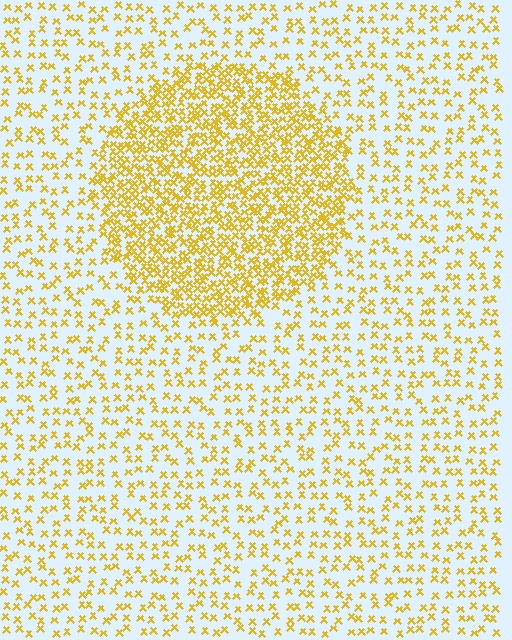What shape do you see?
I see a circle.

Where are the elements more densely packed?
The elements are more densely packed inside the circle boundary.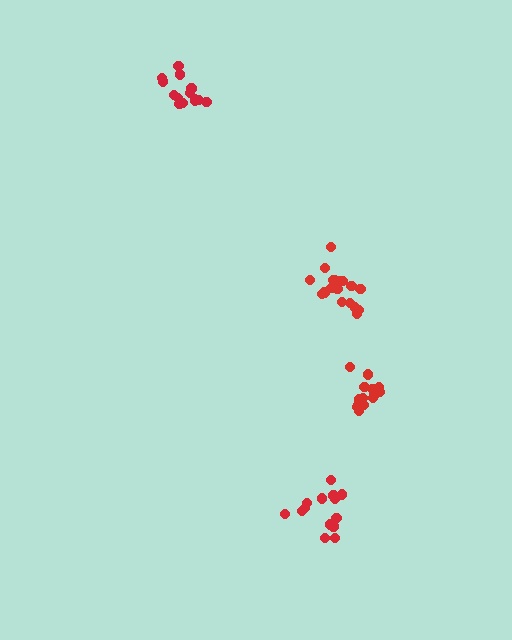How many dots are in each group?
Group 1: 14 dots, Group 2: 14 dots, Group 3: 18 dots, Group 4: 15 dots (61 total).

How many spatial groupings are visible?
There are 4 spatial groupings.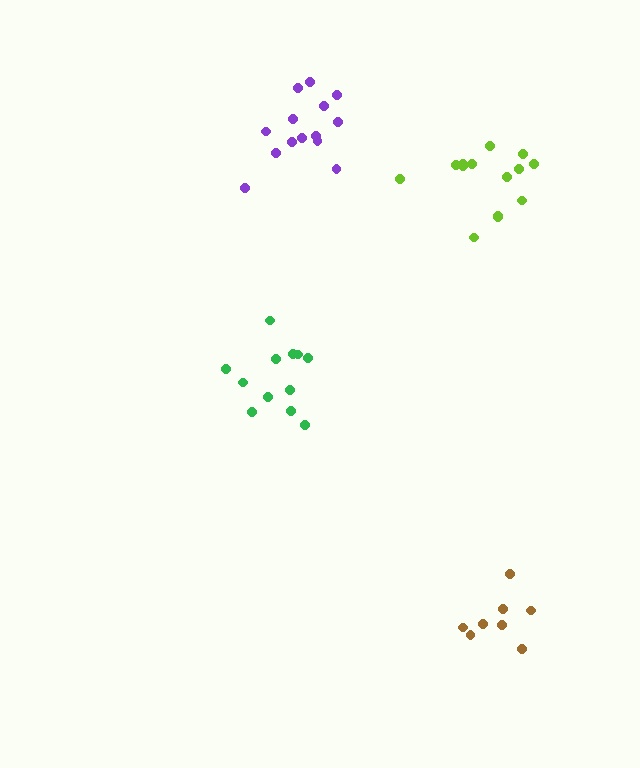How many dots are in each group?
Group 1: 14 dots, Group 2: 12 dots, Group 3: 8 dots, Group 4: 14 dots (48 total).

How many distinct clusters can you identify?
There are 4 distinct clusters.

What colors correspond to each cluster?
The clusters are colored: purple, green, brown, lime.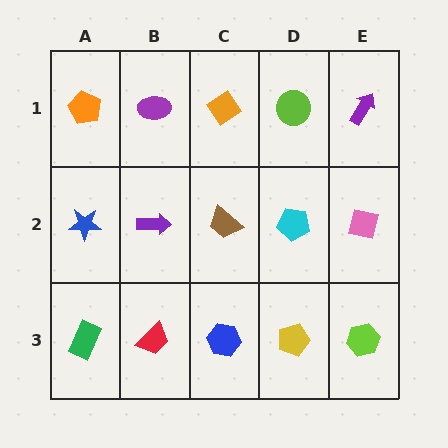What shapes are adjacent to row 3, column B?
A purple arrow (row 2, column B), a green rectangle (row 3, column A), a blue hexagon (row 3, column C).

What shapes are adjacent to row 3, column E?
A pink square (row 2, column E), a yellow pentagon (row 3, column D).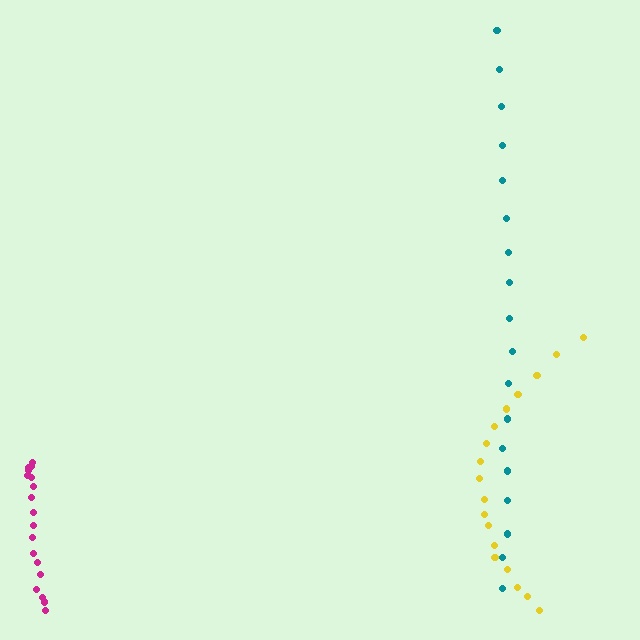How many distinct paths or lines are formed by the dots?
There are 3 distinct paths.